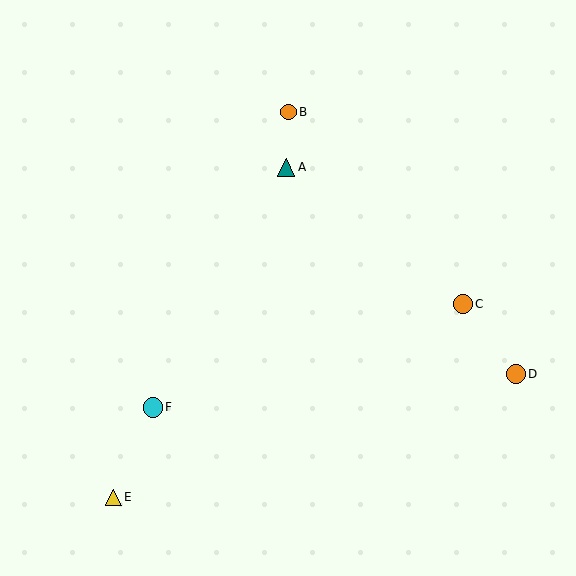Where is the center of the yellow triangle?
The center of the yellow triangle is at (113, 497).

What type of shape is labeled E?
Shape E is a yellow triangle.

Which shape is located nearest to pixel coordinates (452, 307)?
The orange circle (labeled C) at (463, 304) is nearest to that location.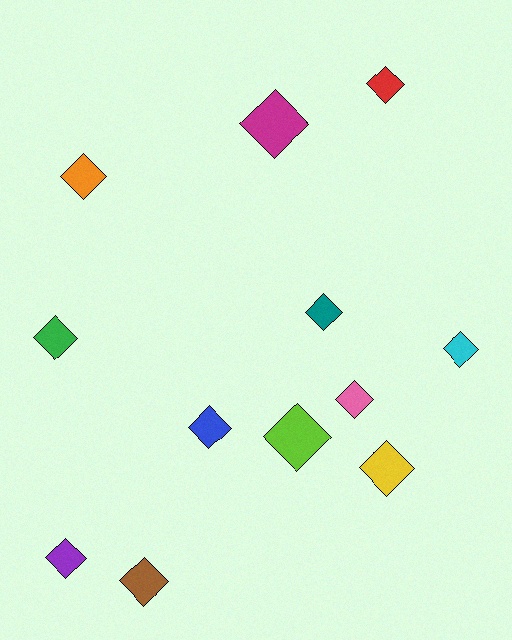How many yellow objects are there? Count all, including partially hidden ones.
There is 1 yellow object.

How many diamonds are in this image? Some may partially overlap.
There are 12 diamonds.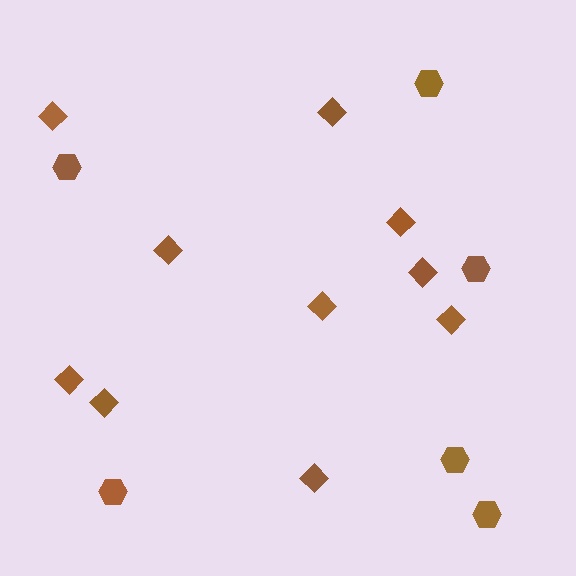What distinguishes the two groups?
There are 2 groups: one group of diamonds (10) and one group of hexagons (6).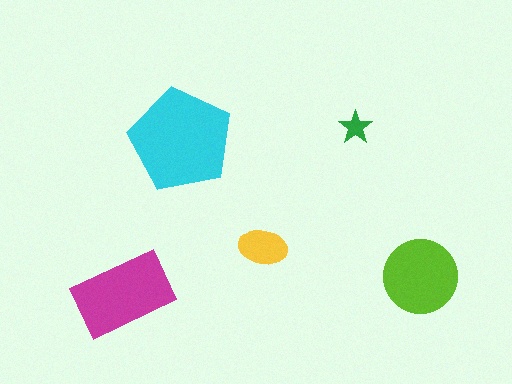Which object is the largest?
The cyan pentagon.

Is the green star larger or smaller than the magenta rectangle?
Smaller.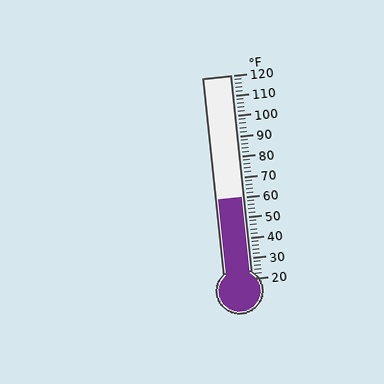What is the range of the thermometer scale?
The thermometer scale ranges from 20°F to 120°F.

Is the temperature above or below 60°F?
The temperature is at 60°F.